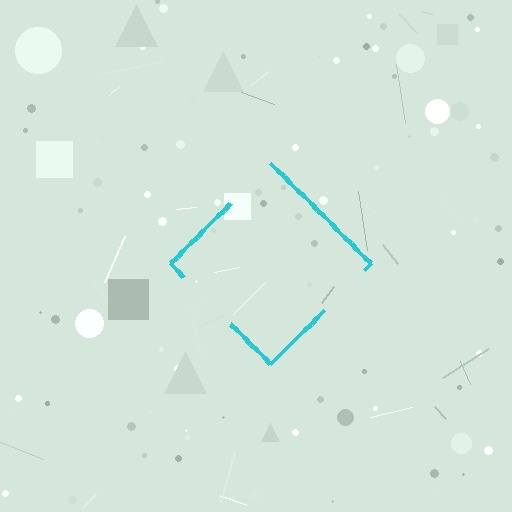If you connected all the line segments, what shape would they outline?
They would outline a diamond.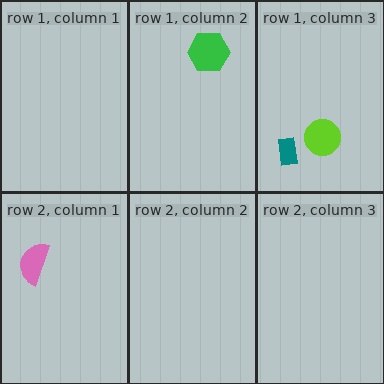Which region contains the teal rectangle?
The row 1, column 3 region.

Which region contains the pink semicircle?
The row 2, column 1 region.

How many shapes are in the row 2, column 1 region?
1.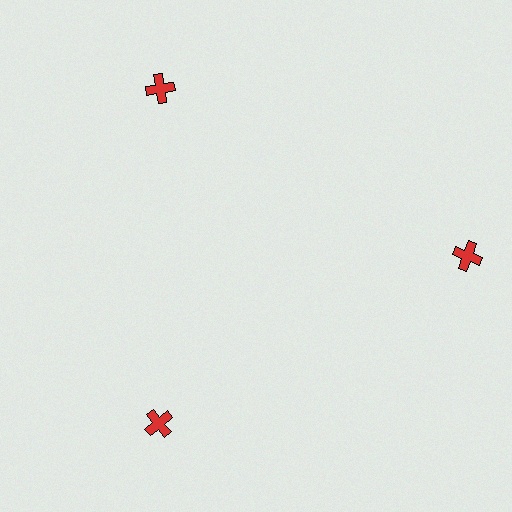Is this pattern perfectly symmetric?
No. The 3 red crosses are arranged in a ring, but one element near the 3 o'clock position is pushed outward from the center, breaking the 3-fold rotational symmetry.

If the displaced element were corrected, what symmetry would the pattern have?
It would have 3-fold rotational symmetry — the pattern would map onto itself every 120 degrees.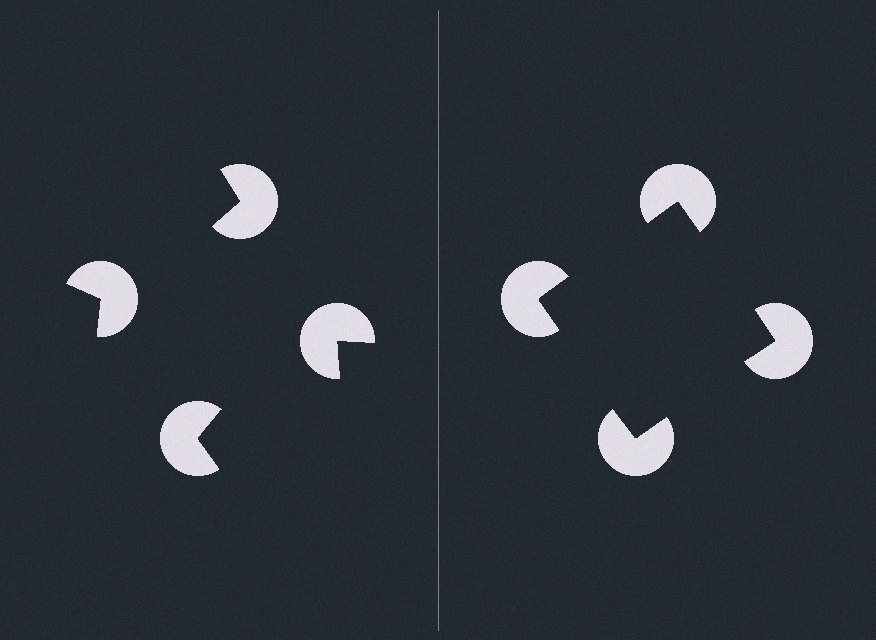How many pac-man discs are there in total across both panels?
8 — 4 on each side.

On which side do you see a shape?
An illusory square appears on the right side. On the left side the wedge cuts are rotated, so no coherent shape forms.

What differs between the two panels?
The pac-man discs are positioned identically on both sides; only the wedge orientations differ. On the right they align to a square; on the left they are misaligned.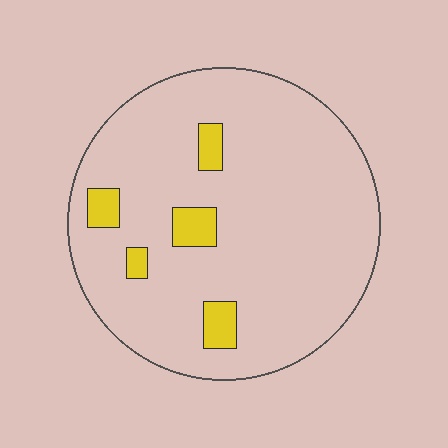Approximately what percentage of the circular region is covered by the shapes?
Approximately 10%.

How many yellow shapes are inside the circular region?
5.